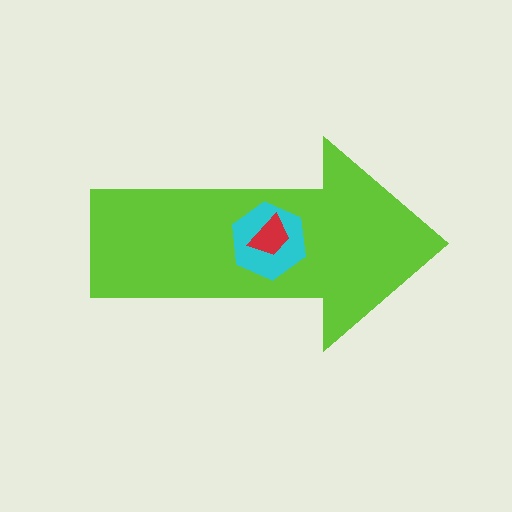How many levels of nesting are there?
3.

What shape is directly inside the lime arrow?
The cyan hexagon.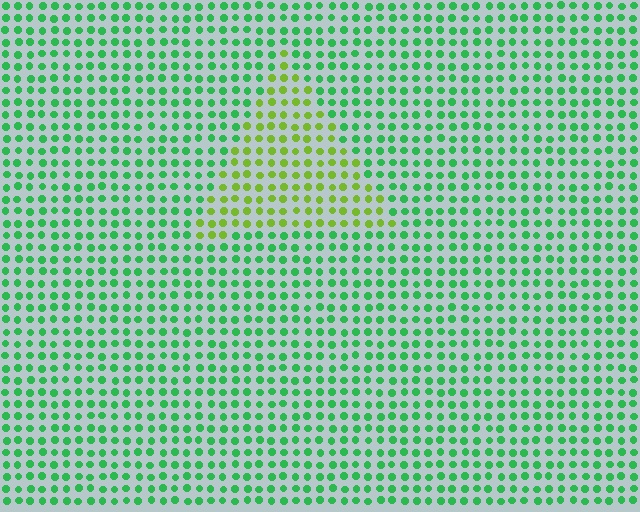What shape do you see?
I see a triangle.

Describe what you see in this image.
The image is filled with small green elements in a uniform arrangement. A triangle-shaped region is visible where the elements are tinted to a slightly different hue, forming a subtle color boundary.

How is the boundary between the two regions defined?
The boundary is defined purely by a slight shift in hue (about 47 degrees). Spacing, size, and orientation are identical on both sides.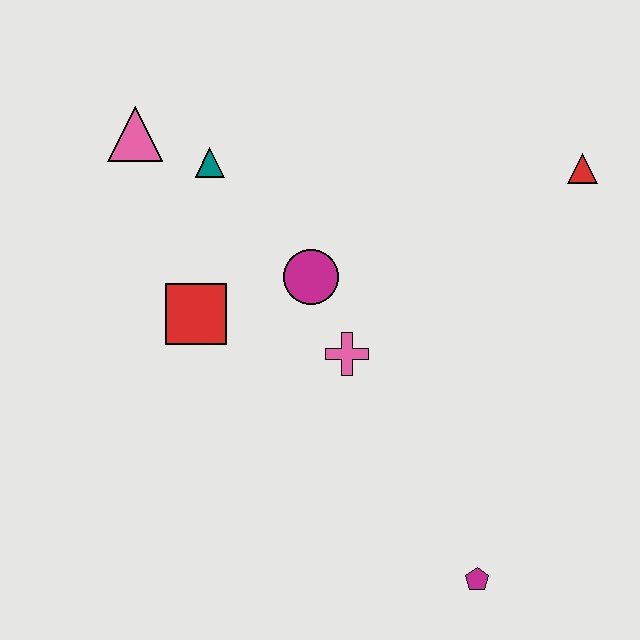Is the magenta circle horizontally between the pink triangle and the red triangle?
Yes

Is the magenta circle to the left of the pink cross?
Yes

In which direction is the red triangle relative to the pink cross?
The red triangle is to the right of the pink cross.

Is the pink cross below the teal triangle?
Yes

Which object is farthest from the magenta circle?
The magenta pentagon is farthest from the magenta circle.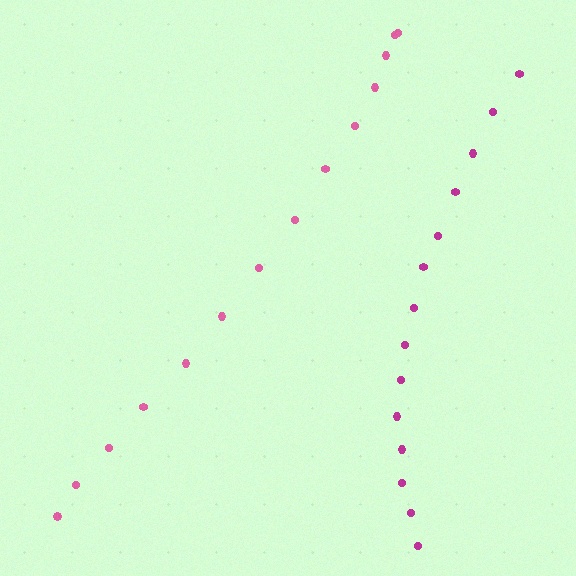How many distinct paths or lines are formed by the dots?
There are 2 distinct paths.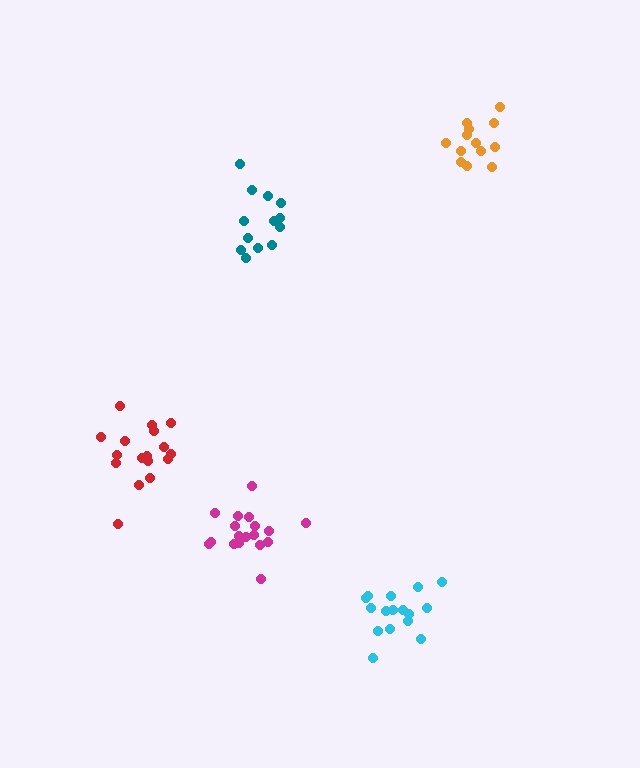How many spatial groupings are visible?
There are 5 spatial groupings.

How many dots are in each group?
Group 1: 18 dots, Group 2: 13 dots, Group 3: 13 dots, Group 4: 16 dots, Group 5: 17 dots (77 total).